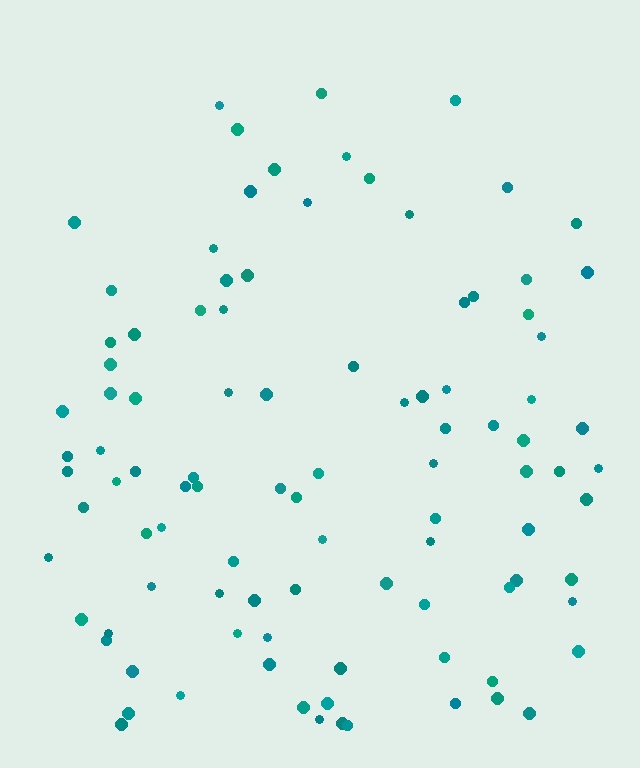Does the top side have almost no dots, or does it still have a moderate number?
Still a moderate number, just noticeably fewer than the bottom.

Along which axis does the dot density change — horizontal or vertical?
Vertical.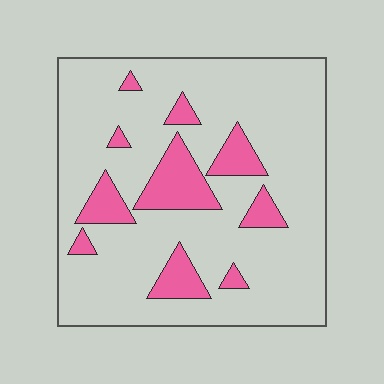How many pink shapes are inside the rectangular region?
10.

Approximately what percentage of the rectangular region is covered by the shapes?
Approximately 15%.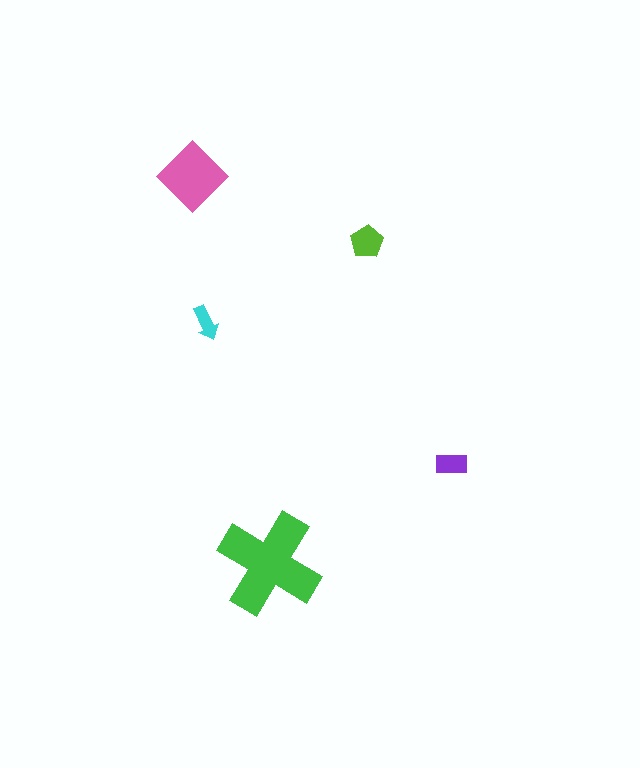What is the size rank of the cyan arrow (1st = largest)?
5th.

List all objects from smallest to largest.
The cyan arrow, the purple rectangle, the lime pentagon, the pink diamond, the green cross.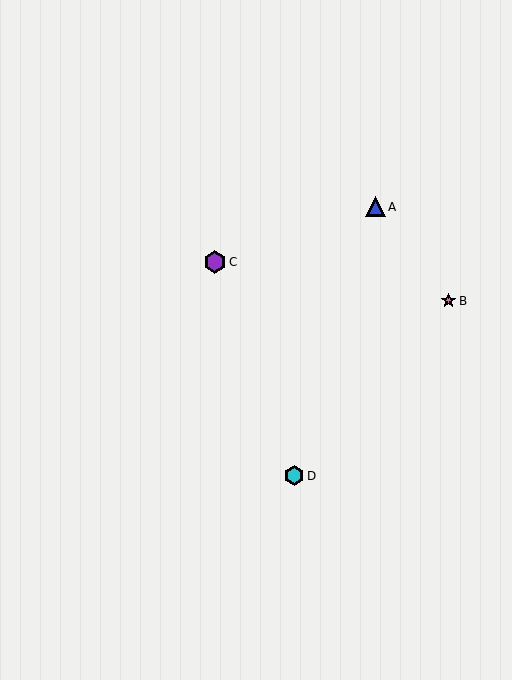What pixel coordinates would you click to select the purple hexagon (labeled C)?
Click at (215, 262) to select the purple hexagon C.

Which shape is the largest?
The purple hexagon (labeled C) is the largest.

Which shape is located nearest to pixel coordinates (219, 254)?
The purple hexagon (labeled C) at (215, 262) is nearest to that location.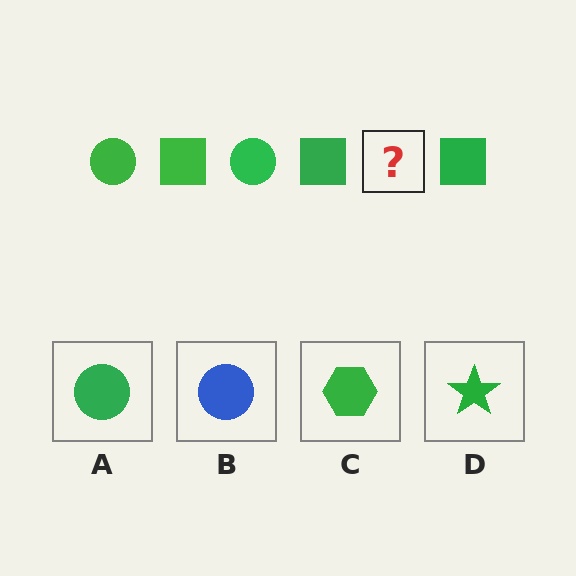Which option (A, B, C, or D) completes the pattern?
A.